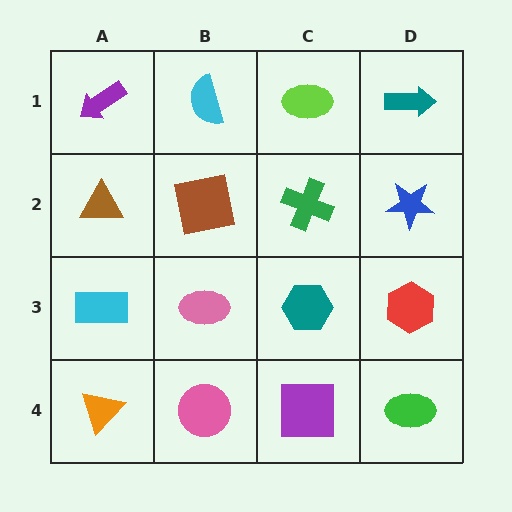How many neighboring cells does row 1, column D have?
2.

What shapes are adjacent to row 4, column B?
A pink ellipse (row 3, column B), an orange triangle (row 4, column A), a purple square (row 4, column C).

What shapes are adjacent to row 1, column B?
A brown square (row 2, column B), a purple arrow (row 1, column A), a lime ellipse (row 1, column C).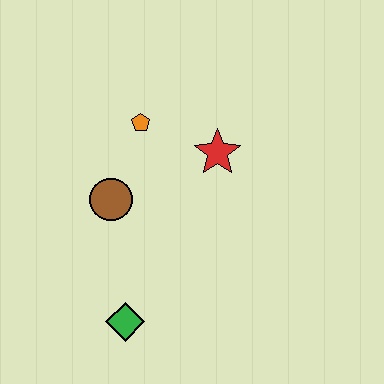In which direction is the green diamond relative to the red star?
The green diamond is below the red star.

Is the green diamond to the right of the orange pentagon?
No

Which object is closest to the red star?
The orange pentagon is closest to the red star.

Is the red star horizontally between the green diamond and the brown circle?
No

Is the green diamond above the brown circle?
No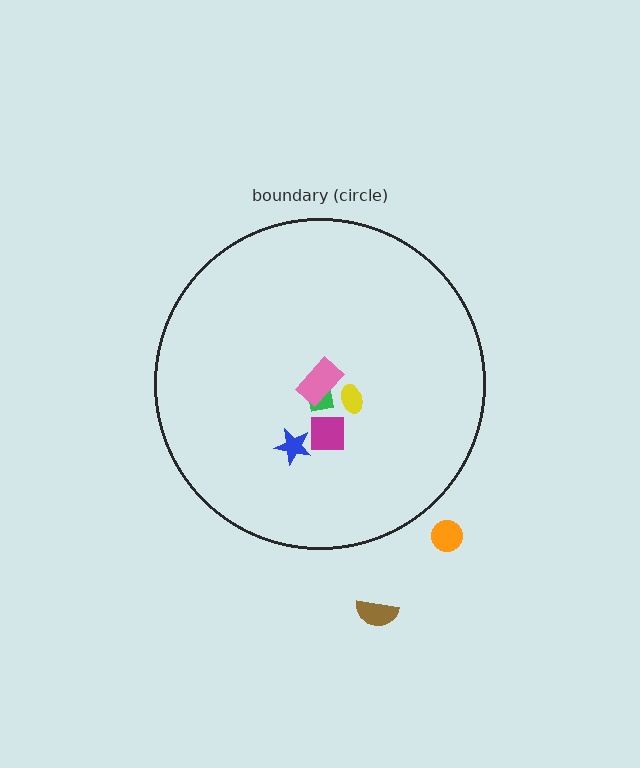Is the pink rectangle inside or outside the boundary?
Inside.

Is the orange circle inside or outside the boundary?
Outside.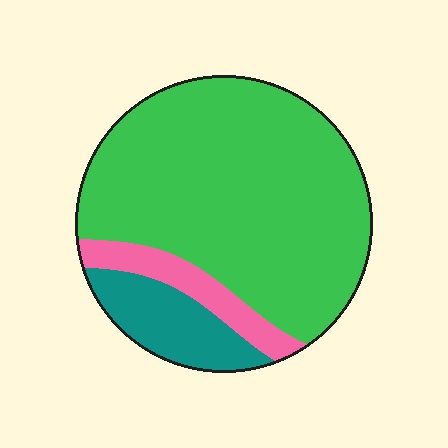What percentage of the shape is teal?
Teal takes up about one eighth (1/8) of the shape.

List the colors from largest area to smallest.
From largest to smallest: green, teal, pink.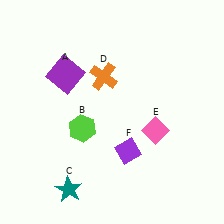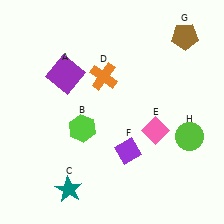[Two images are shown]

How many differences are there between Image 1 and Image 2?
There are 2 differences between the two images.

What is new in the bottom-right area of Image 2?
A lime circle (H) was added in the bottom-right area of Image 2.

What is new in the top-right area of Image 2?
A brown pentagon (G) was added in the top-right area of Image 2.